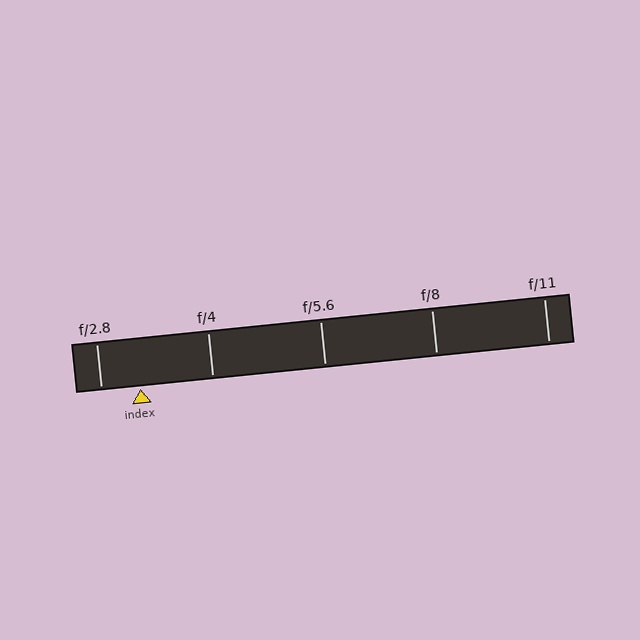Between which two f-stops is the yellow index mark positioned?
The index mark is between f/2.8 and f/4.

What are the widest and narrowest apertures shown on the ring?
The widest aperture shown is f/2.8 and the narrowest is f/11.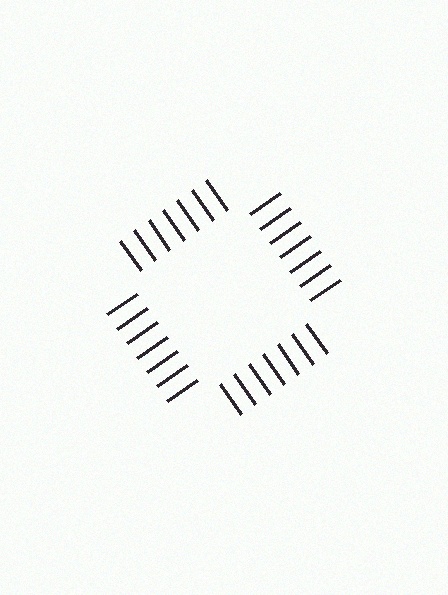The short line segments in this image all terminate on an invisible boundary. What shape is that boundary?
An illusory square — the line segments terminate on its edges but no continuous stroke is drawn.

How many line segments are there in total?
28 — 7 along each of the 4 edges.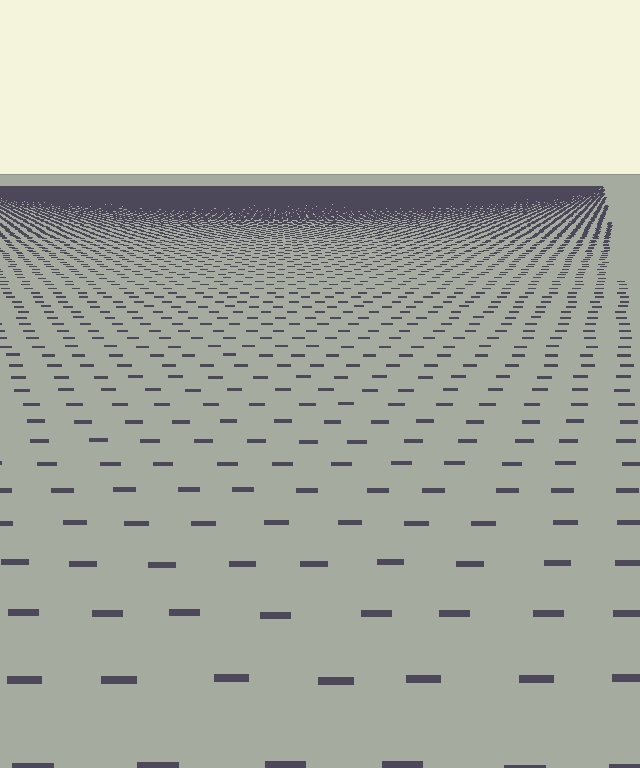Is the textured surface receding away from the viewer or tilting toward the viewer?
The surface is receding away from the viewer. Texture elements get smaller and denser toward the top.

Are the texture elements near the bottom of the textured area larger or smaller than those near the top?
Larger. Near the bottom, elements are closer to the viewer and appear at a bigger on-screen size.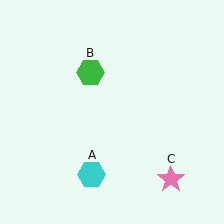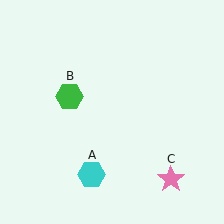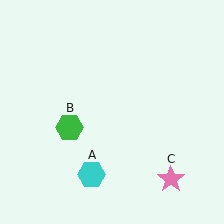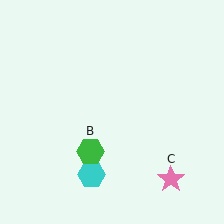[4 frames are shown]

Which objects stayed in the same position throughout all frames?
Cyan hexagon (object A) and pink star (object C) remained stationary.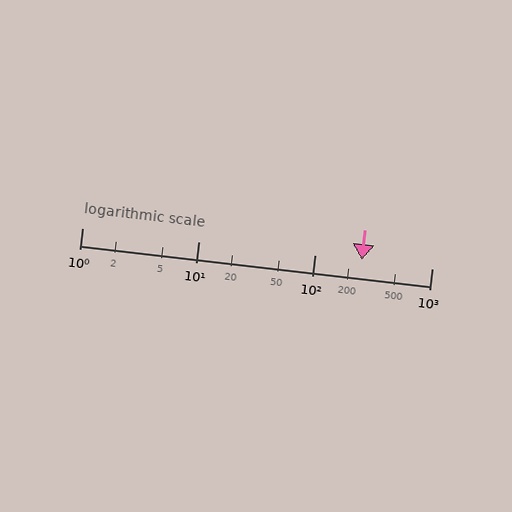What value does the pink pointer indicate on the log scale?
The pointer indicates approximately 250.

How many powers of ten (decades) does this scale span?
The scale spans 3 decades, from 1 to 1000.